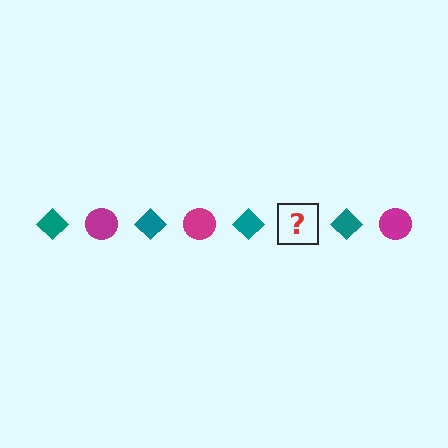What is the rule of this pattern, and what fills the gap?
The rule is that the pattern alternates between teal diamond and magenta circle. The gap should be filled with a magenta circle.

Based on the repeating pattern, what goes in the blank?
The blank should be a magenta circle.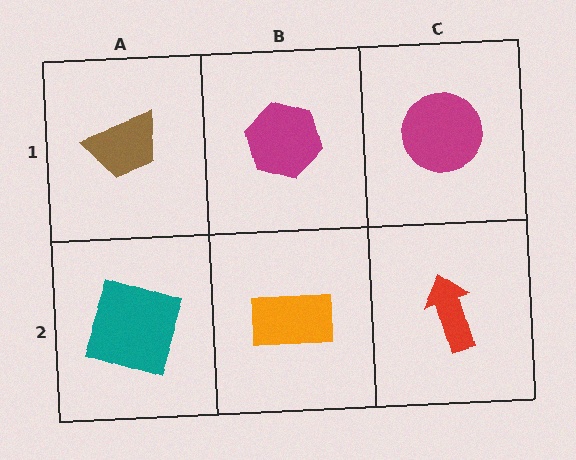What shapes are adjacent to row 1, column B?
An orange rectangle (row 2, column B), a brown trapezoid (row 1, column A), a magenta circle (row 1, column C).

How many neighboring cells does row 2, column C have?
2.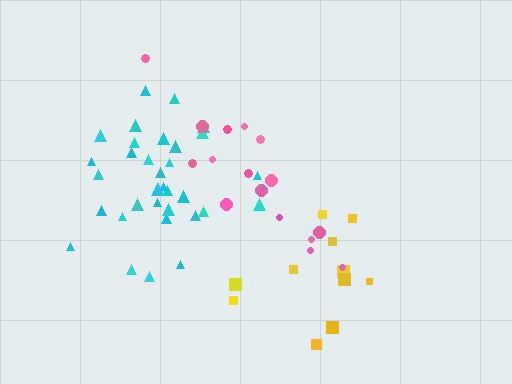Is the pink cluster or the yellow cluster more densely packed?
Pink.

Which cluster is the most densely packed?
Cyan.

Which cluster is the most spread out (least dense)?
Yellow.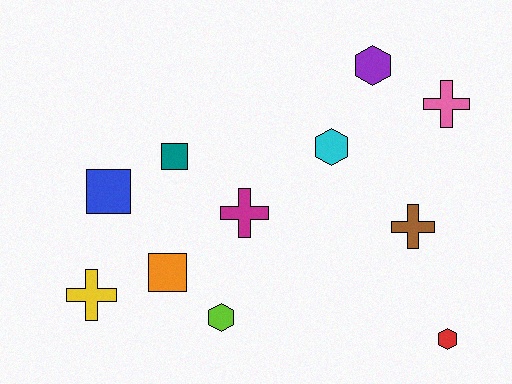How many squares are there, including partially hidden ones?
There are 3 squares.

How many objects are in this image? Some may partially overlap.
There are 11 objects.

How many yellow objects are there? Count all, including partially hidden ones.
There is 1 yellow object.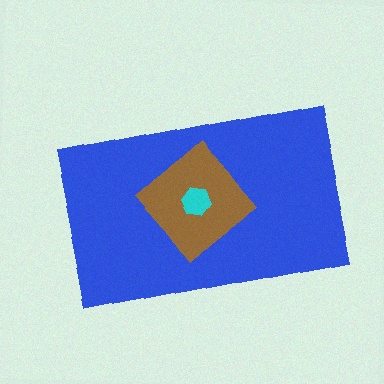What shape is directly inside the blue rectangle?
The brown diamond.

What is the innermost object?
The cyan hexagon.